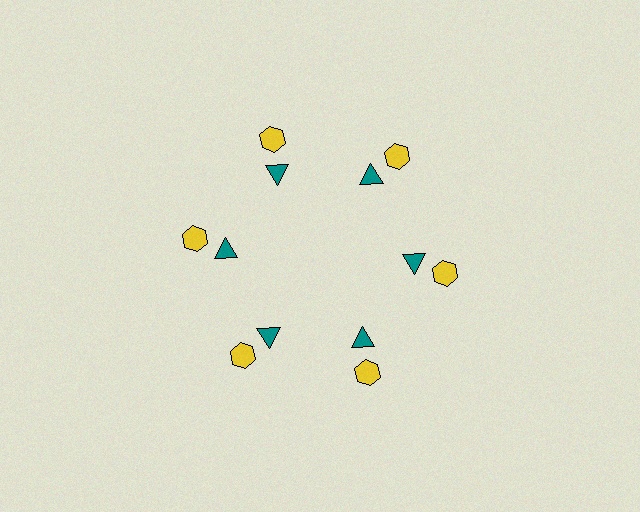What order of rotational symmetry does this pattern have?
This pattern has 6-fold rotational symmetry.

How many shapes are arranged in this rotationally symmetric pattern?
There are 12 shapes, arranged in 6 groups of 2.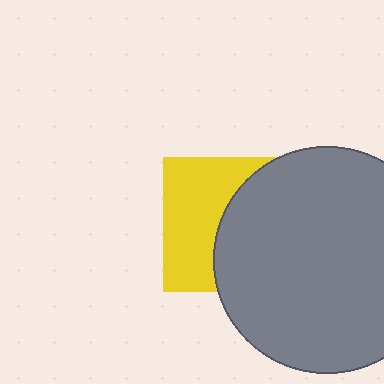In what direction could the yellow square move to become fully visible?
The yellow square could move left. That would shift it out from behind the gray circle entirely.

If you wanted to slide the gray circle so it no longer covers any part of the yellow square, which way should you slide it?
Slide it right — that is the most direct way to separate the two shapes.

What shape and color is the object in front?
The object in front is a gray circle.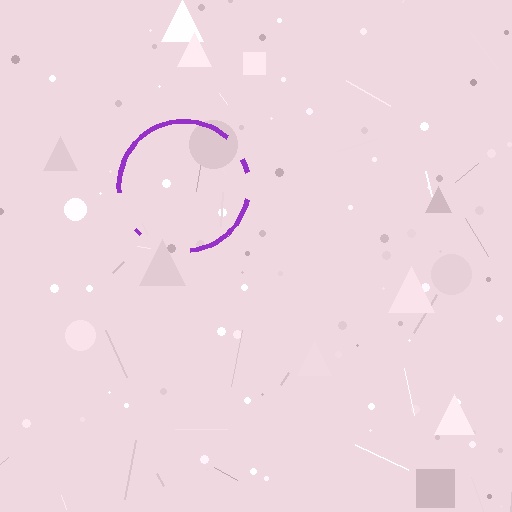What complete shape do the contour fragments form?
The contour fragments form a circle.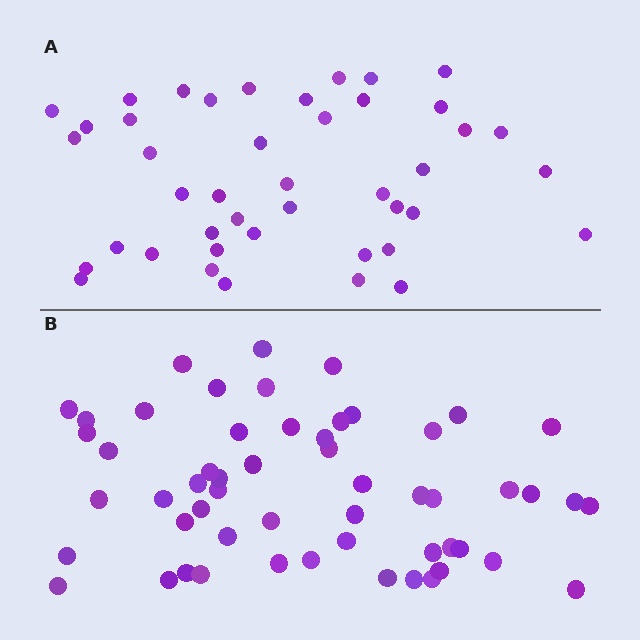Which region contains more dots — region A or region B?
Region B (the bottom region) has more dots.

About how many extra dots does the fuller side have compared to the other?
Region B has roughly 12 or so more dots than region A.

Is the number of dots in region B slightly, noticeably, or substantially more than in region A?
Region B has noticeably more, but not dramatically so. The ratio is roughly 1.3 to 1.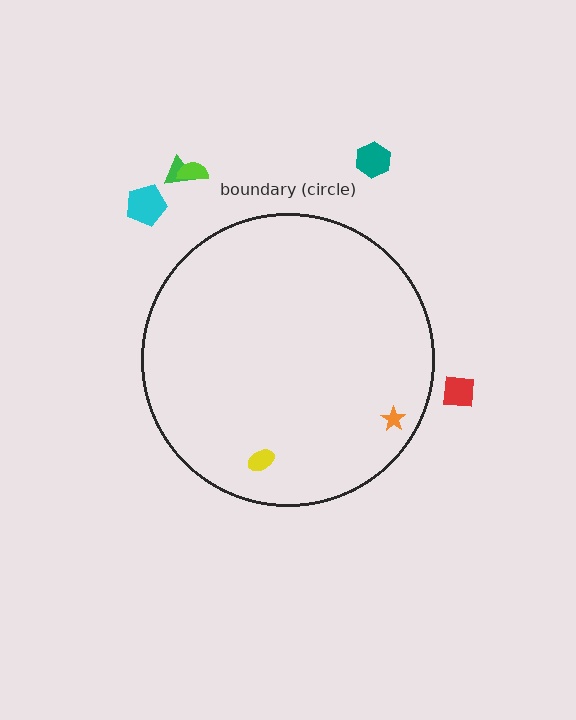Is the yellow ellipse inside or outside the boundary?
Inside.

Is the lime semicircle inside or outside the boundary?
Outside.